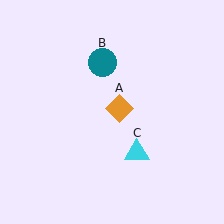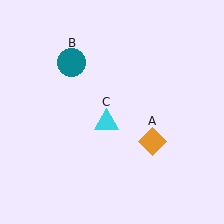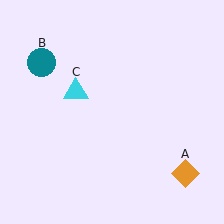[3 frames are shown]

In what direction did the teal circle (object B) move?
The teal circle (object B) moved left.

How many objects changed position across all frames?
3 objects changed position: orange diamond (object A), teal circle (object B), cyan triangle (object C).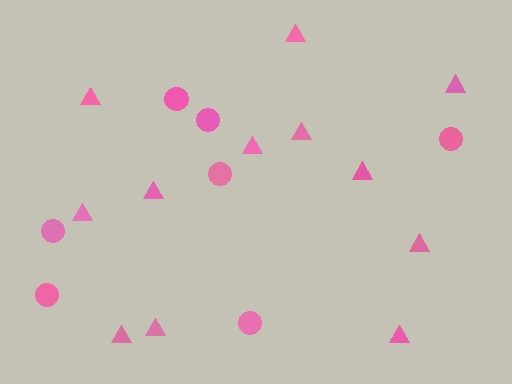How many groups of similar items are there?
There are 2 groups: one group of circles (7) and one group of triangles (12).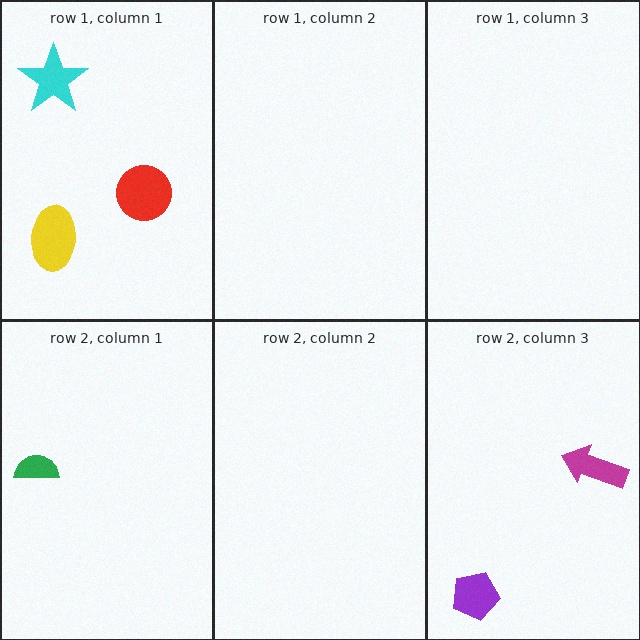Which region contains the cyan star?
The row 1, column 1 region.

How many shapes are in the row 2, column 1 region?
1.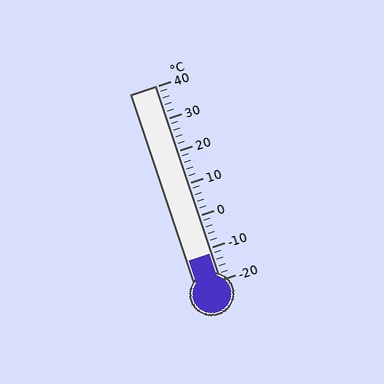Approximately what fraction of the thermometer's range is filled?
The thermometer is filled to approximately 15% of its range.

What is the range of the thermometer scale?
The thermometer scale ranges from -20°C to 40°C.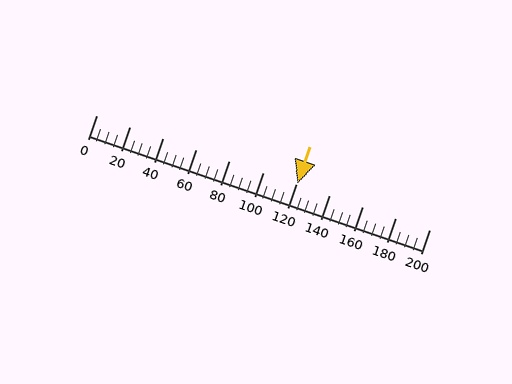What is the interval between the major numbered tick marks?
The major tick marks are spaced 20 units apart.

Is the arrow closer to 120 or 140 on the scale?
The arrow is closer to 120.